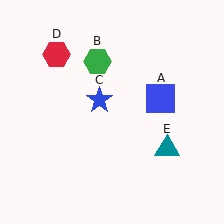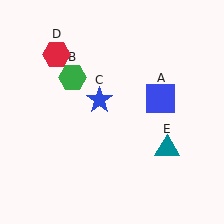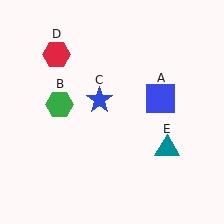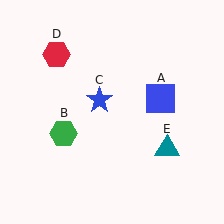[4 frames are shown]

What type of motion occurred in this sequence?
The green hexagon (object B) rotated counterclockwise around the center of the scene.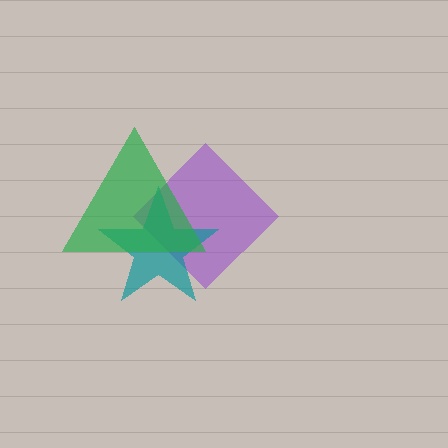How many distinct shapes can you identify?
There are 3 distinct shapes: a purple diamond, a teal star, a green triangle.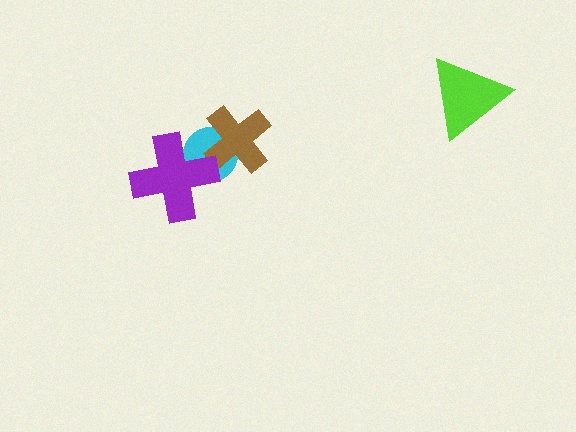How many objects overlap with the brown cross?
1 object overlaps with the brown cross.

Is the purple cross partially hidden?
No, no other shape covers it.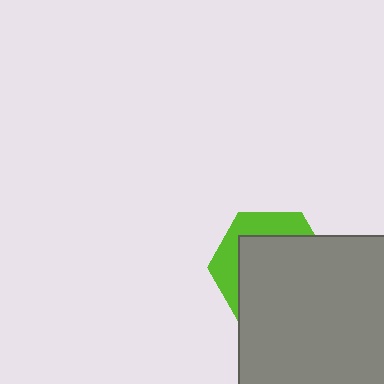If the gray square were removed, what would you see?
You would see the complete lime hexagon.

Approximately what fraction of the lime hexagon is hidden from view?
Roughly 68% of the lime hexagon is hidden behind the gray square.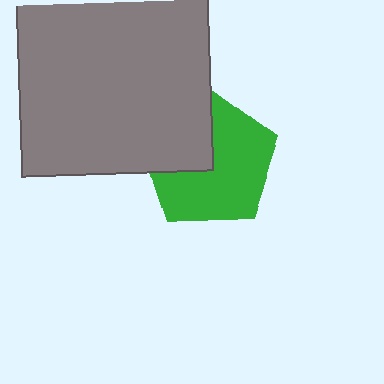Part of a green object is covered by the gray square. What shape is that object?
It is a pentagon.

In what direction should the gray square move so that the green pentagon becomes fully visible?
The gray square should move toward the upper-left. That is the shortest direction to clear the overlap and leave the green pentagon fully visible.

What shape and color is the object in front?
The object in front is a gray square.